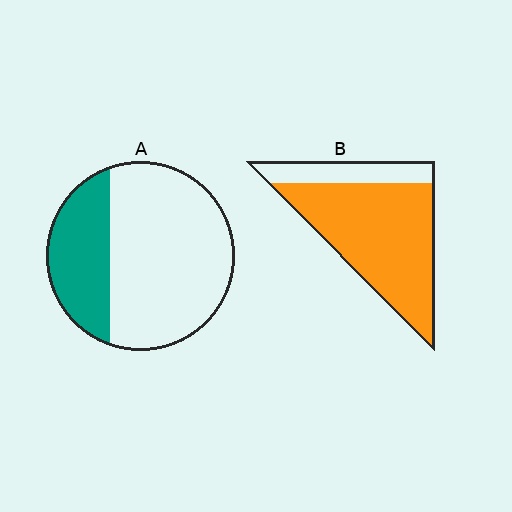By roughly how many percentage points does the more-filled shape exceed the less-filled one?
By roughly 50 percentage points (B over A).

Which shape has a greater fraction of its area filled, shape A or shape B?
Shape B.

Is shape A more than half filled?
No.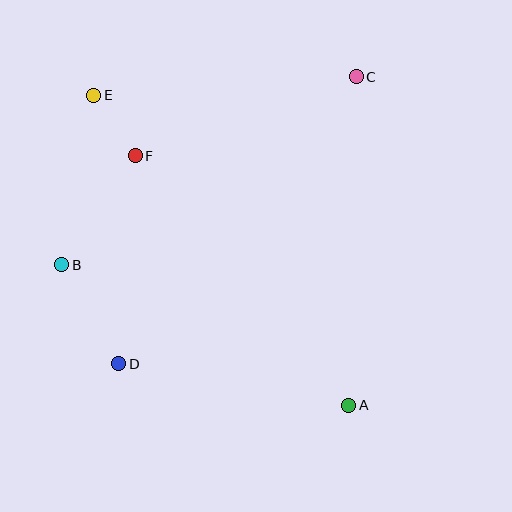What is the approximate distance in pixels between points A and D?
The distance between A and D is approximately 234 pixels.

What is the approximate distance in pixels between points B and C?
The distance between B and C is approximately 349 pixels.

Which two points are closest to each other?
Points E and F are closest to each other.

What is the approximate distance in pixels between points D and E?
The distance between D and E is approximately 270 pixels.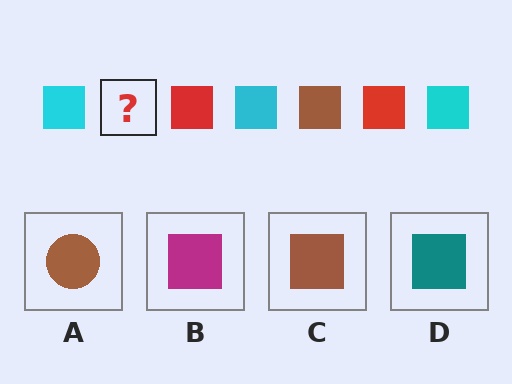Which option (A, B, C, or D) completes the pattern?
C.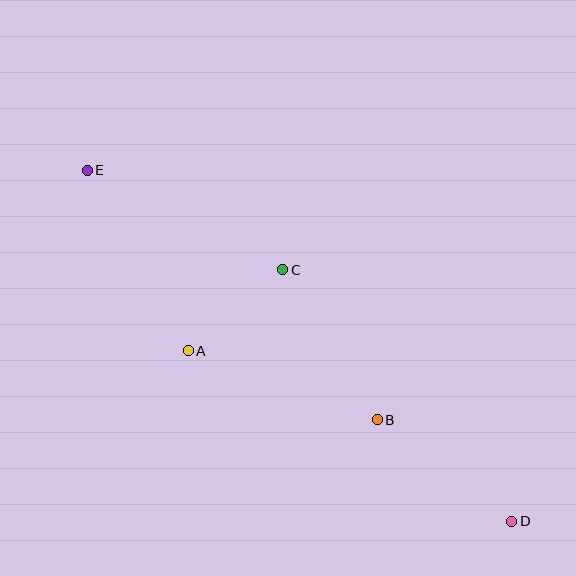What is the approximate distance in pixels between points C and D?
The distance between C and D is approximately 340 pixels.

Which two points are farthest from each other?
Points D and E are farthest from each other.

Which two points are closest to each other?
Points A and C are closest to each other.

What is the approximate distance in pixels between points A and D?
The distance between A and D is approximately 366 pixels.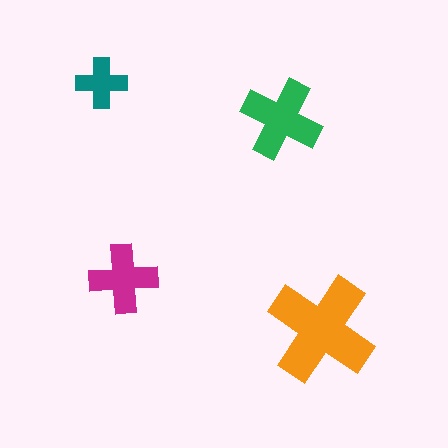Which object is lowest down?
The orange cross is bottommost.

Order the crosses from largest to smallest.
the orange one, the green one, the magenta one, the teal one.